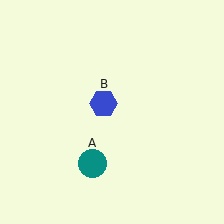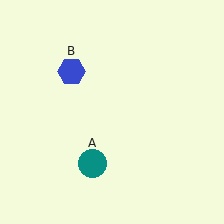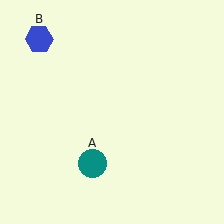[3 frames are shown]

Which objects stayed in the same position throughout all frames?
Teal circle (object A) remained stationary.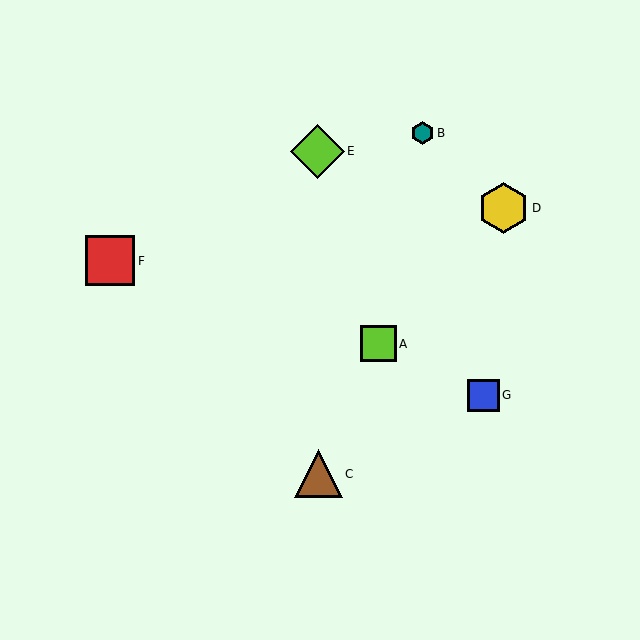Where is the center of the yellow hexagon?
The center of the yellow hexagon is at (504, 208).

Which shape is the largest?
The lime diamond (labeled E) is the largest.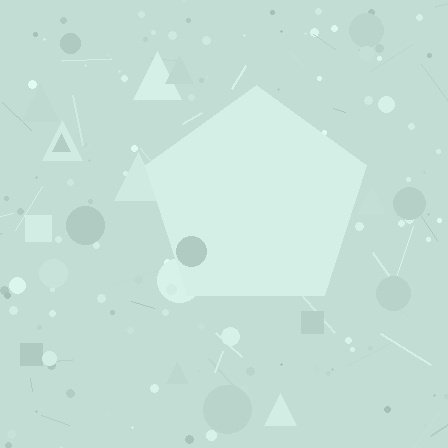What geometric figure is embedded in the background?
A pentagon is embedded in the background.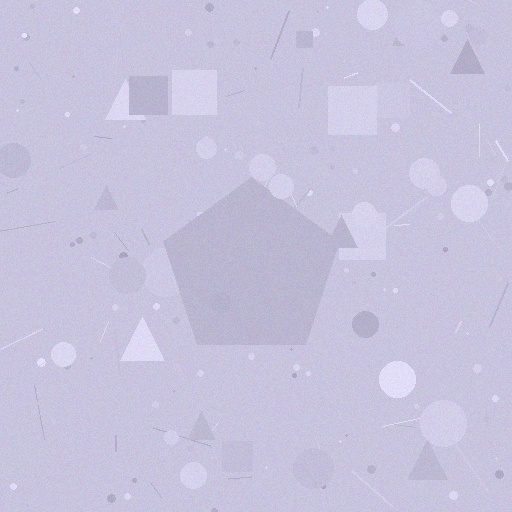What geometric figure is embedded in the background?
A pentagon is embedded in the background.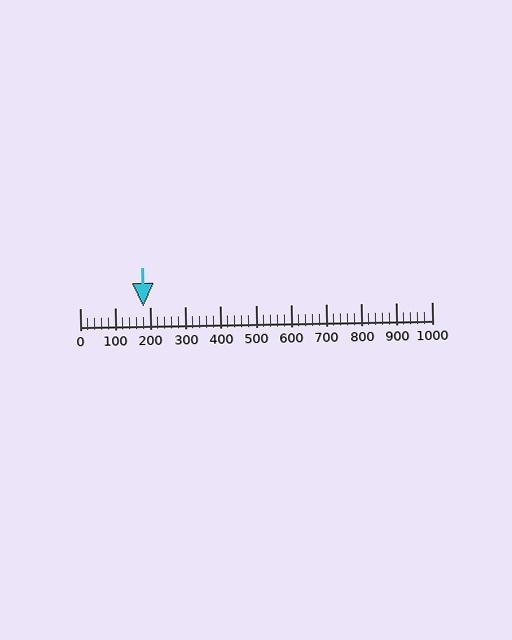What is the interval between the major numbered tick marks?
The major tick marks are spaced 100 units apart.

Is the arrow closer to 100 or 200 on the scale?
The arrow is closer to 200.